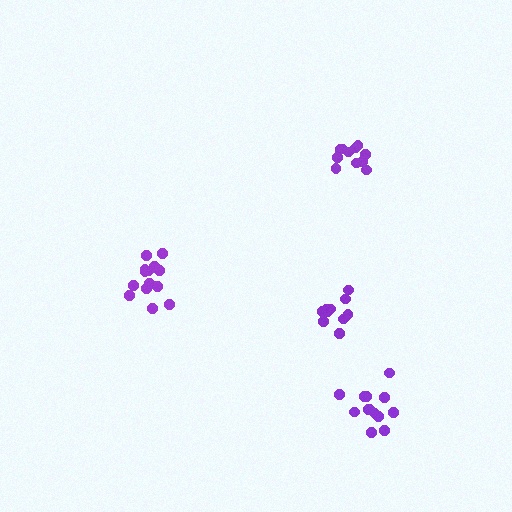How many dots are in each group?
Group 1: 11 dots, Group 2: 10 dots, Group 3: 14 dots, Group 4: 13 dots (48 total).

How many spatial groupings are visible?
There are 4 spatial groupings.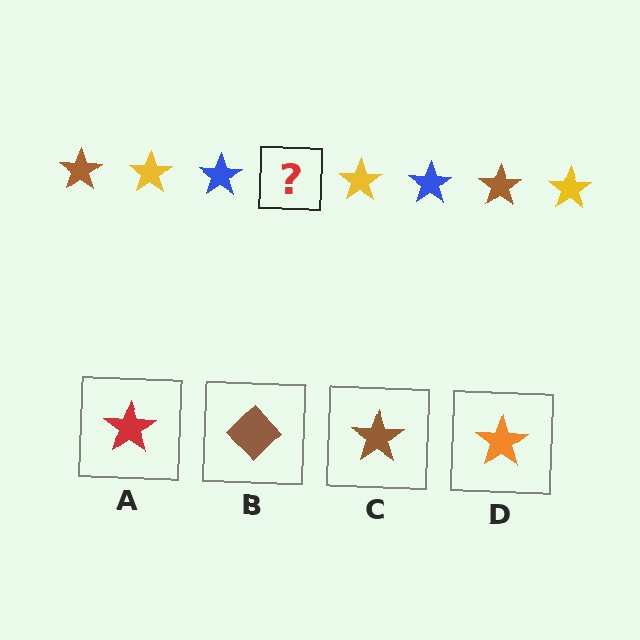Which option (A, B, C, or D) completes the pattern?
C.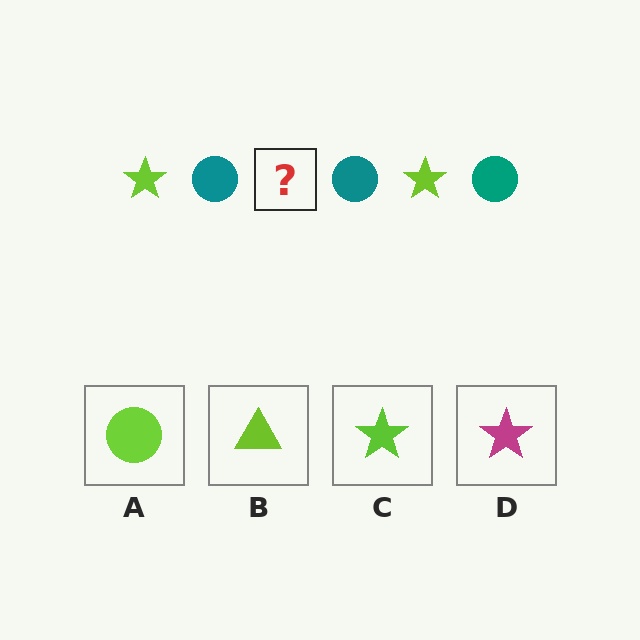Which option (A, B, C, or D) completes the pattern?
C.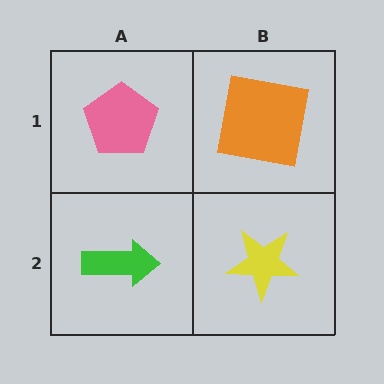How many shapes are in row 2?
2 shapes.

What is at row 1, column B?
An orange square.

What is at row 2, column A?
A green arrow.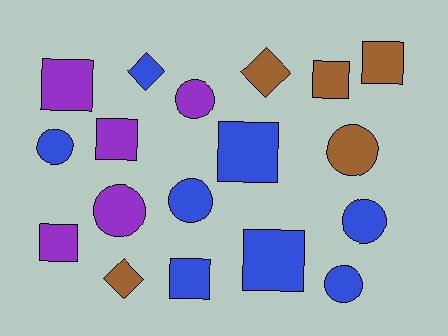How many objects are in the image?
There are 18 objects.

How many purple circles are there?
There are 2 purple circles.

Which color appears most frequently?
Blue, with 8 objects.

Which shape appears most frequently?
Square, with 8 objects.